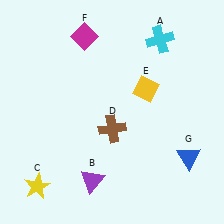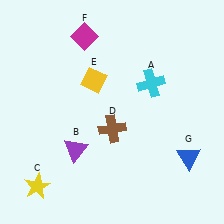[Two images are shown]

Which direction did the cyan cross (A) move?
The cyan cross (A) moved down.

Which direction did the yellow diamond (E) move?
The yellow diamond (E) moved left.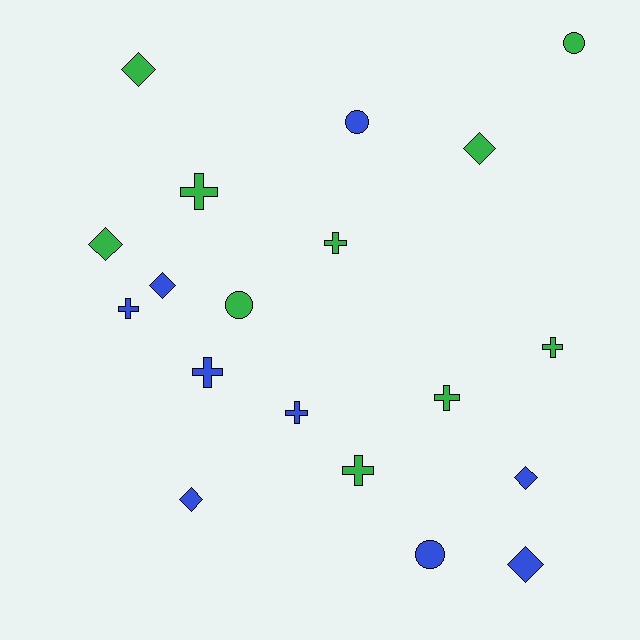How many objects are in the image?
There are 19 objects.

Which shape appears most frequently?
Cross, with 8 objects.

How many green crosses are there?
There are 5 green crosses.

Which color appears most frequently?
Green, with 10 objects.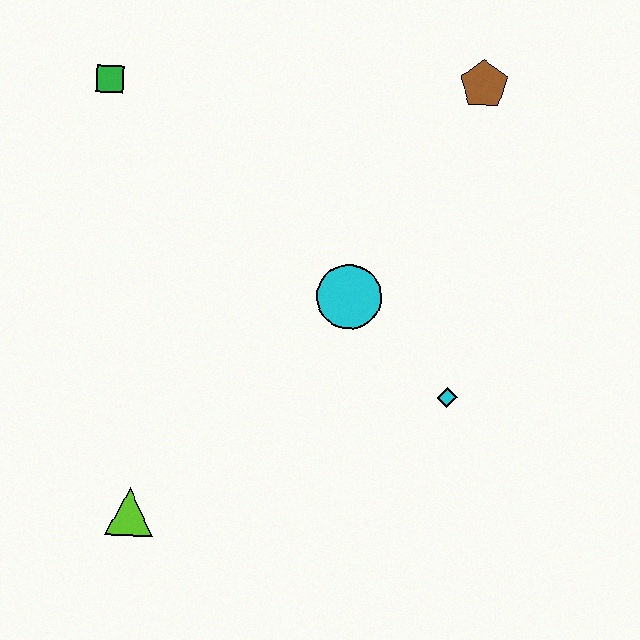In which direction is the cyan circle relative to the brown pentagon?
The cyan circle is below the brown pentagon.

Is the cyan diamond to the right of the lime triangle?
Yes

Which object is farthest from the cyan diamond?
The green square is farthest from the cyan diamond.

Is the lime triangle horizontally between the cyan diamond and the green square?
Yes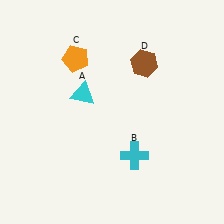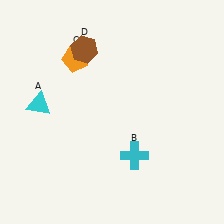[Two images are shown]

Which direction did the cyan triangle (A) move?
The cyan triangle (A) moved left.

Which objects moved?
The objects that moved are: the cyan triangle (A), the brown hexagon (D).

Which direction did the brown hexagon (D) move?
The brown hexagon (D) moved left.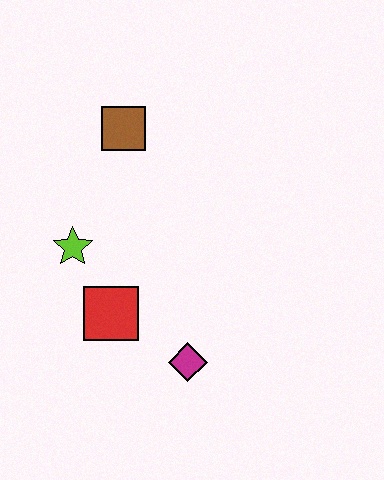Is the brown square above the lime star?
Yes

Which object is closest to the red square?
The lime star is closest to the red square.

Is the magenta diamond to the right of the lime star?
Yes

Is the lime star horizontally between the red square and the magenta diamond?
No